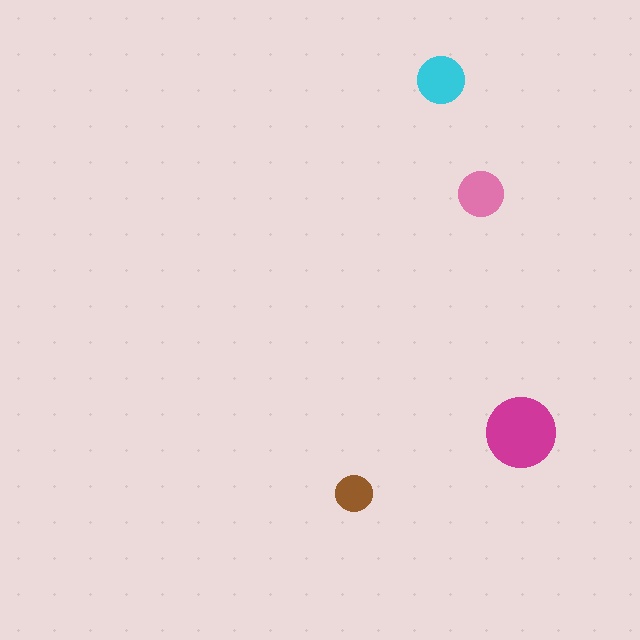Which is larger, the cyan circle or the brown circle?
The cyan one.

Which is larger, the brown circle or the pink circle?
The pink one.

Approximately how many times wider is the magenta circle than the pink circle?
About 1.5 times wider.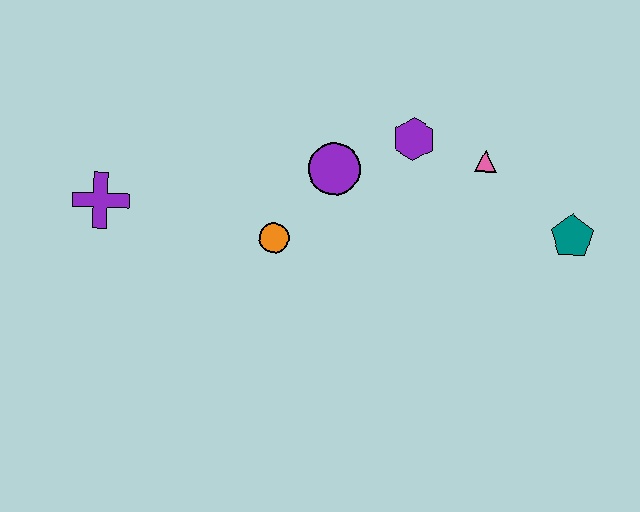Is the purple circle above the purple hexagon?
No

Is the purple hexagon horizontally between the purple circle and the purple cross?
No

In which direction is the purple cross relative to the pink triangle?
The purple cross is to the left of the pink triangle.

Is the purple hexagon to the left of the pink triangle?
Yes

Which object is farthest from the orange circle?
The teal pentagon is farthest from the orange circle.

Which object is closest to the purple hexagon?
The pink triangle is closest to the purple hexagon.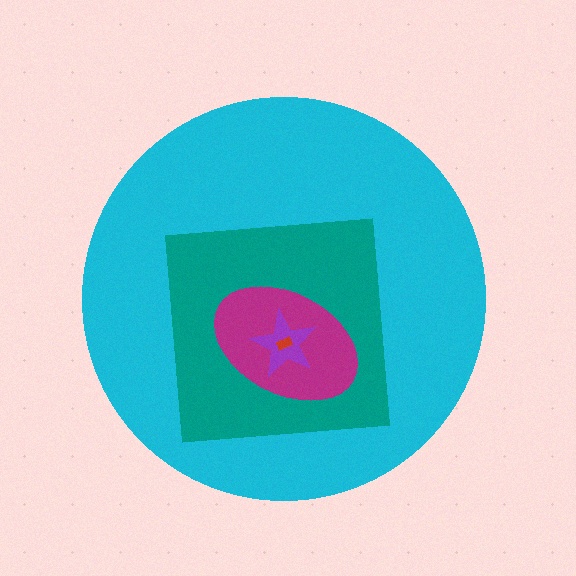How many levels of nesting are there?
5.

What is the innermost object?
The red rectangle.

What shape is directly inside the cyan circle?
The teal square.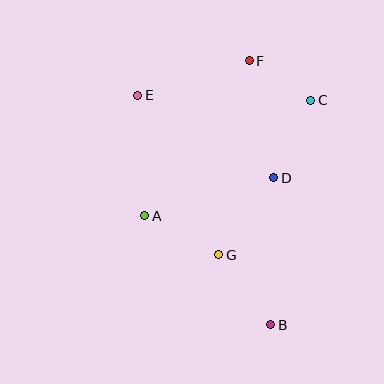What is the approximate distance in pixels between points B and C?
The distance between B and C is approximately 228 pixels.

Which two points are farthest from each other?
Points B and E are farthest from each other.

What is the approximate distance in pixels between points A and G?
The distance between A and G is approximately 83 pixels.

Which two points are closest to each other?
Points C and F are closest to each other.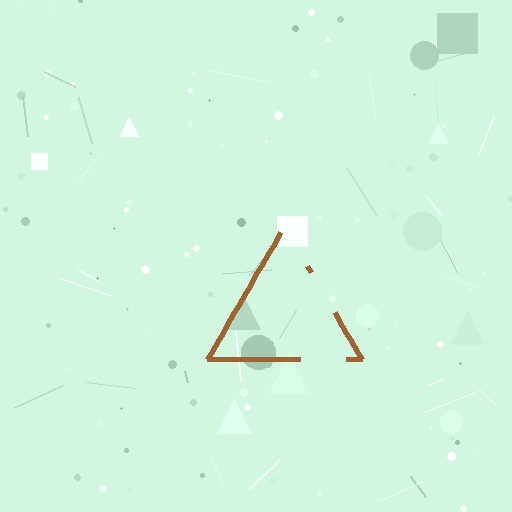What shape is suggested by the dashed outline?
The dashed outline suggests a triangle.